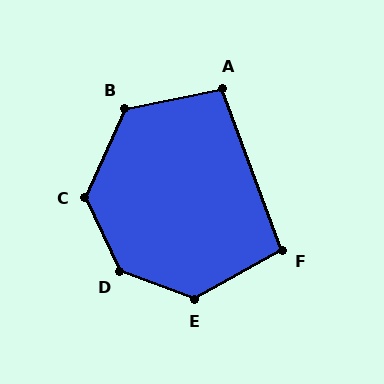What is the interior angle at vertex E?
Approximately 130 degrees (obtuse).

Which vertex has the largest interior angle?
D, at approximately 136 degrees.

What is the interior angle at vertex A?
Approximately 99 degrees (obtuse).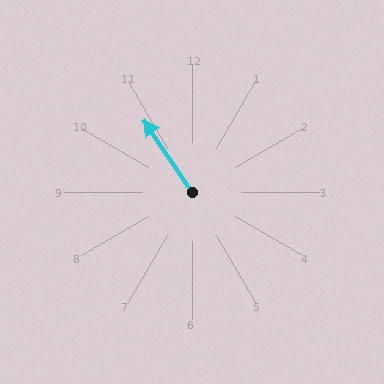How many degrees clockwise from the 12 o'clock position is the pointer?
Approximately 326 degrees.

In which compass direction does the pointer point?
Northwest.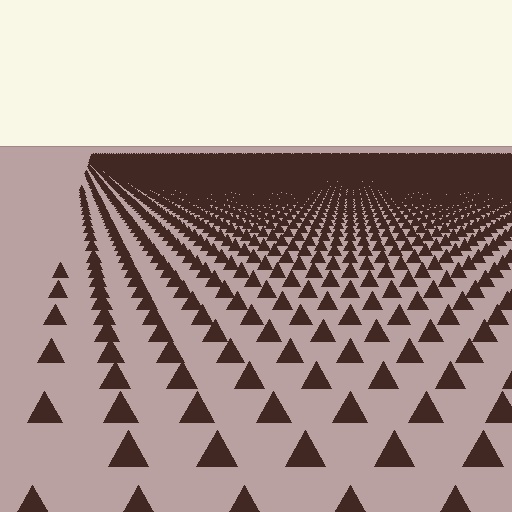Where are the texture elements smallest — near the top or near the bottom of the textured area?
Near the top.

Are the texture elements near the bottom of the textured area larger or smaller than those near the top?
Larger. Near the bottom, elements are closer to the viewer and appear at a bigger on-screen size.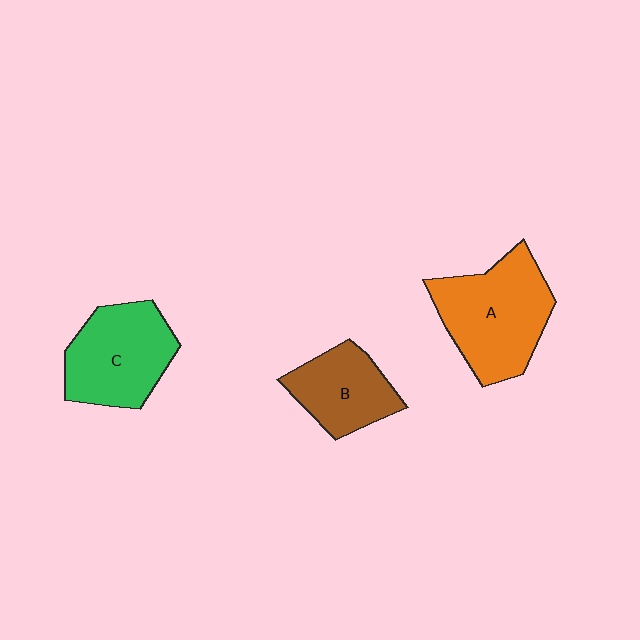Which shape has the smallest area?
Shape B (brown).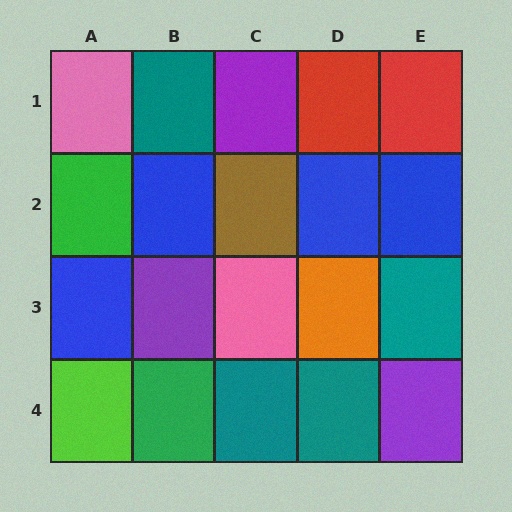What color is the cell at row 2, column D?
Blue.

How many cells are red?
2 cells are red.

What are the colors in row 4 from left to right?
Lime, green, teal, teal, purple.